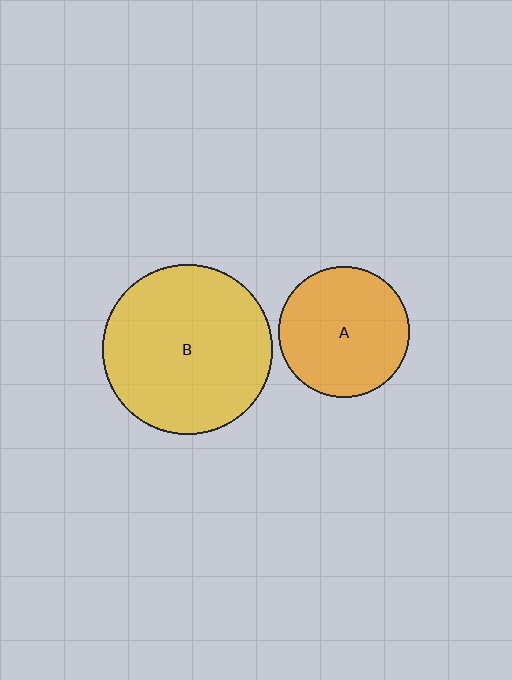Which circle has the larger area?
Circle B (yellow).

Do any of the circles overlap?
No, none of the circles overlap.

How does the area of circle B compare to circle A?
Approximately 1.7 times.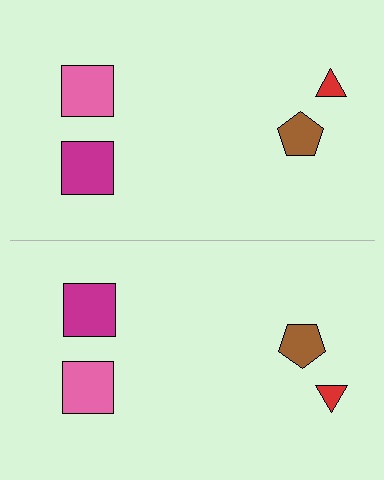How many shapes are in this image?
There are 8 shapes in this image.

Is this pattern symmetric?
Yes, this pattern has bilateral (reflection) symmetry.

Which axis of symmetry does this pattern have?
The pattern has a horizontal axis of symmetry running through the center of the image.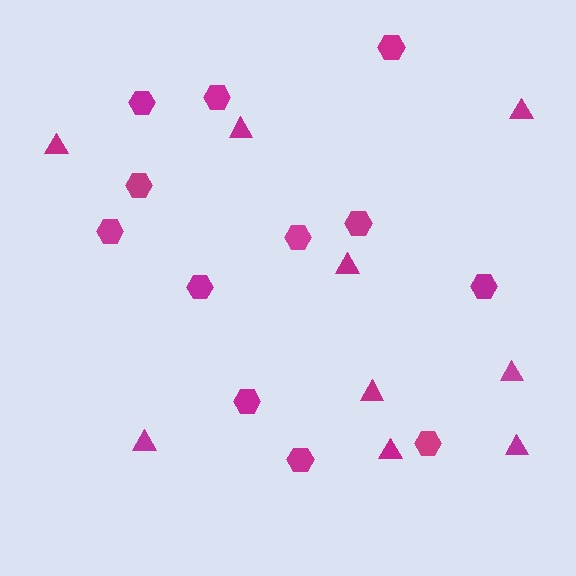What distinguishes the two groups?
There are 2 groups: one group of hexagons (12) and one group of triangles (9).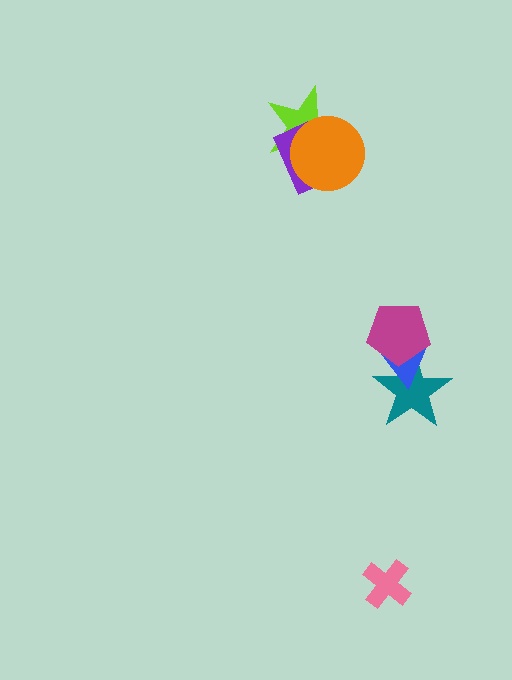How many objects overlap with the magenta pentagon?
2 objects overlap with the magenta pentagon.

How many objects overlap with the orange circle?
2 objects overlap with the orange circle.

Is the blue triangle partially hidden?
Yes, it is partially covered by another shape.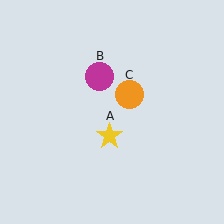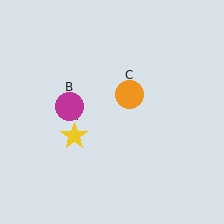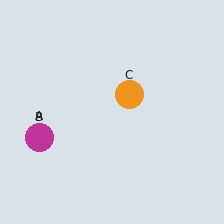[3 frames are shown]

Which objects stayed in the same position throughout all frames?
Orange circle (object C) remained stationary.